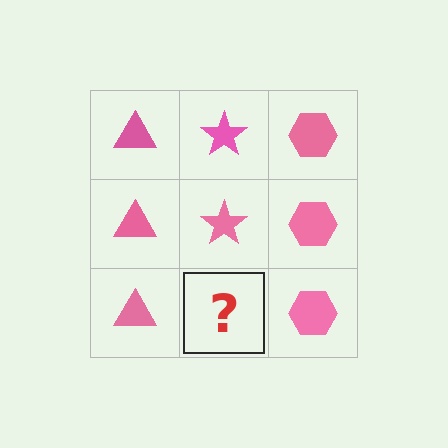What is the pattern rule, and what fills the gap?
The rule is that each column has a consistent shape. The gap should be filled with a pink star.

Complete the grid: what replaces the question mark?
The question mark should be replaced with a pink star.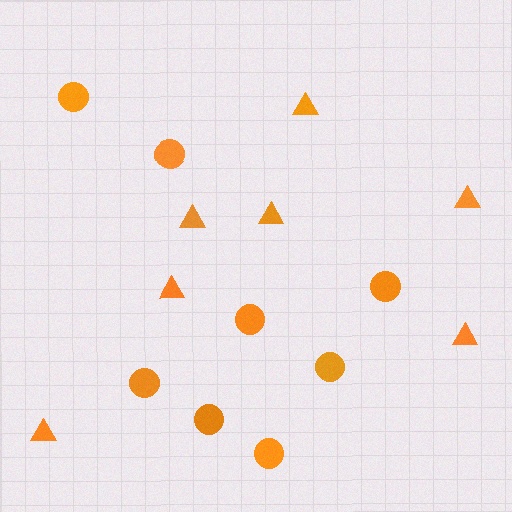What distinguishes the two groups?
There are 2 groups: one group of triangles (7) and one group of circles (8).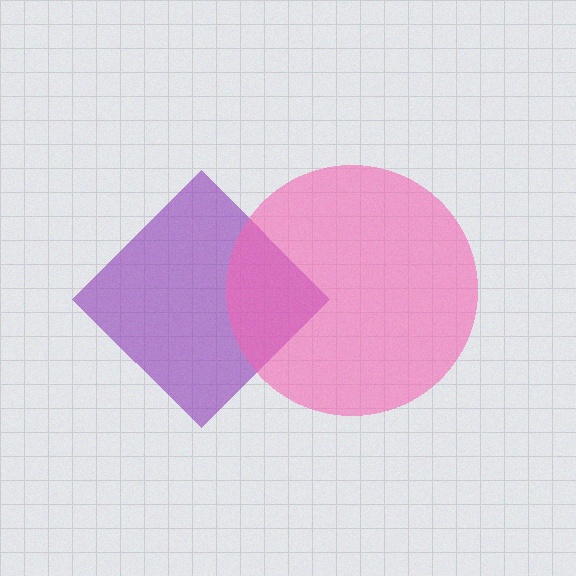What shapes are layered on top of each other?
The layered shapes are: a purple diamond, a pink circle.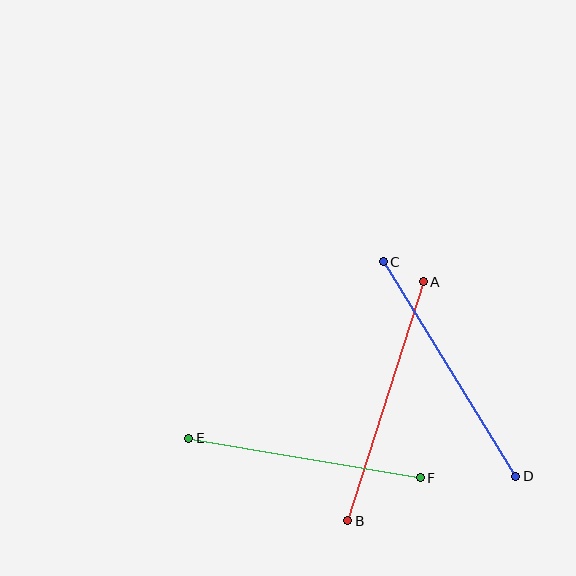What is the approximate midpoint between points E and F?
The midpoint is at approximately (305, 458) pixels.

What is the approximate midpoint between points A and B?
The midpoint is at approximately (385, 401) pixels.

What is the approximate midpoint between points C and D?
The midpoint is at approximately (449, 369) pixels.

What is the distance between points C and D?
The distance is approximately 252 pixels.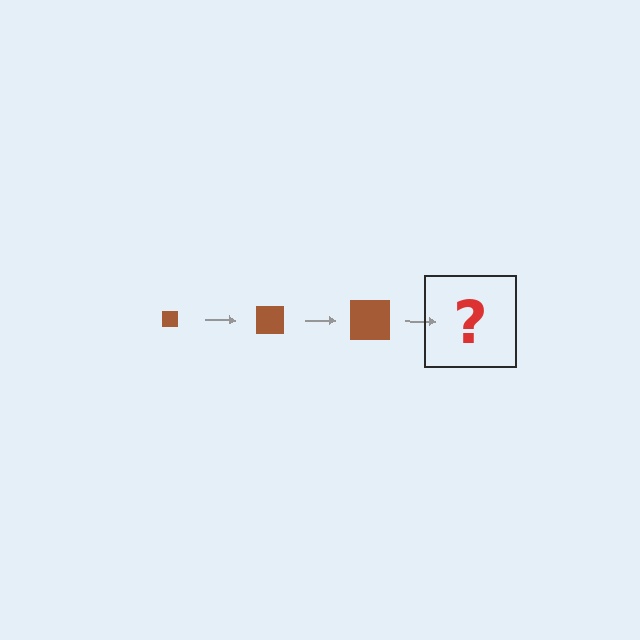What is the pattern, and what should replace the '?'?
The pattern is that the square gets progressively larger each step. The '?' should be a brown square, larger than the previous one.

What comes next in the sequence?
The next element should be a brown square, larger than the previous one.